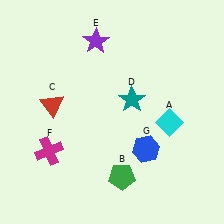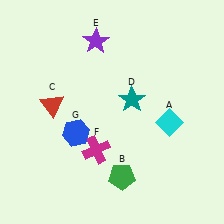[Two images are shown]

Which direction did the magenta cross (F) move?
The magenta cross (F) moved right.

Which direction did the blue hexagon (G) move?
The blue hexagon (G) moved left.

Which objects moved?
The objects that moved are: the magenta cross (F), the blue hexagon (G).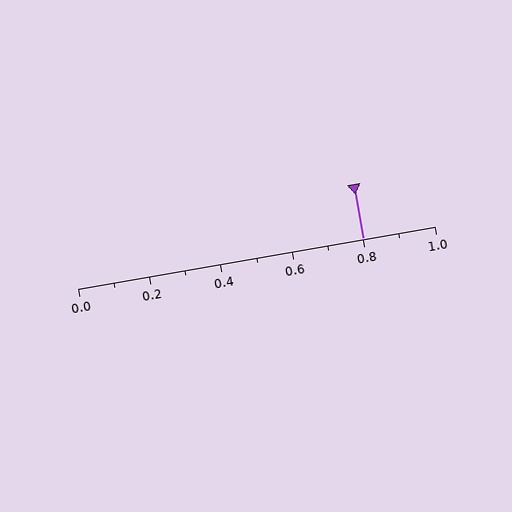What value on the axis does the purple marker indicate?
The marker indicates approximately 0.8.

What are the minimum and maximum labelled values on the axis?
The axis runs from 0.0 to 1.0.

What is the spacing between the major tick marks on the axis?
The major ticks are spaced 0.2 apart.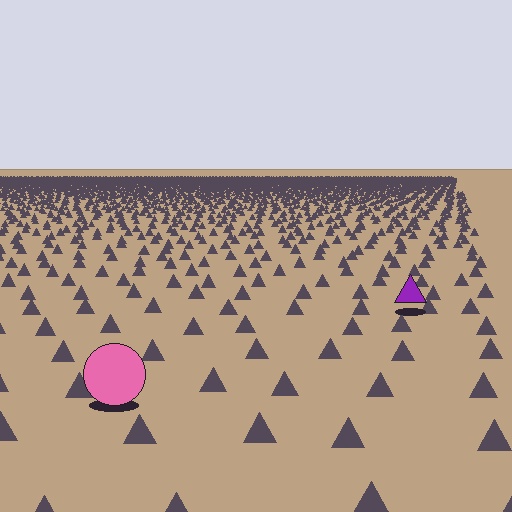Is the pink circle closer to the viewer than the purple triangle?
Yes. The pink circle is closer — you can tell from the texture gradient: the ground texture is coarser near it.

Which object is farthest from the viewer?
The purple triangle is farthest from the viewer. It appears smaller and the ground texture around it is denser.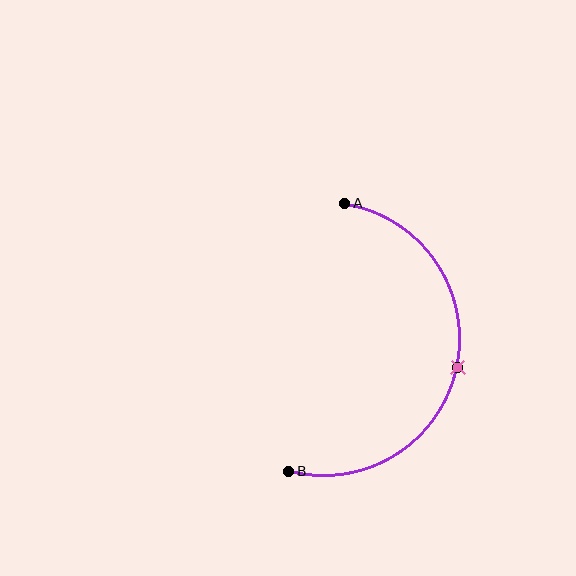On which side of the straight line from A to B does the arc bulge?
The arc bulges to the right of the straight line connecting A and B.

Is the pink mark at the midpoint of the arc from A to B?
Yes. The pink mark lies on the arc at equal arc-length from both A and B — it is the arc midpoint.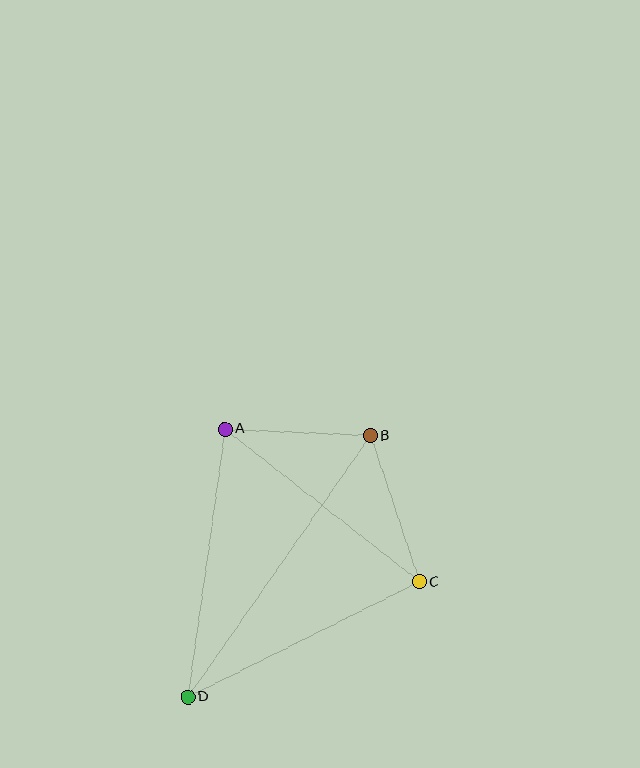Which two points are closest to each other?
Points A and B are closest to each other.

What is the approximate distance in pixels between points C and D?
The distance between C and D is approximately 258 pixels.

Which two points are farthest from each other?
Points B and D are farthest from each other.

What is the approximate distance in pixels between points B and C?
The distance between B and C is approximately 154 pixels.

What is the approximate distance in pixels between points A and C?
The distance between A and C is approximately 247 pixels.